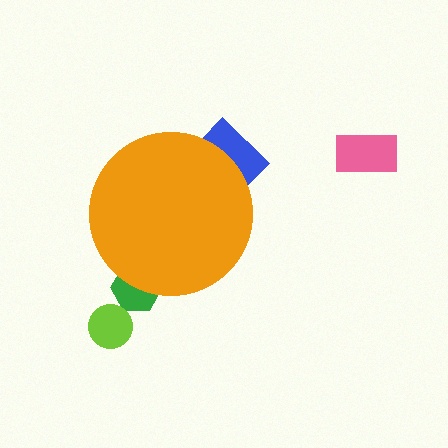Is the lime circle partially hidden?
No, the lime circle is fully visible.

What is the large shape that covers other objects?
An orange circle.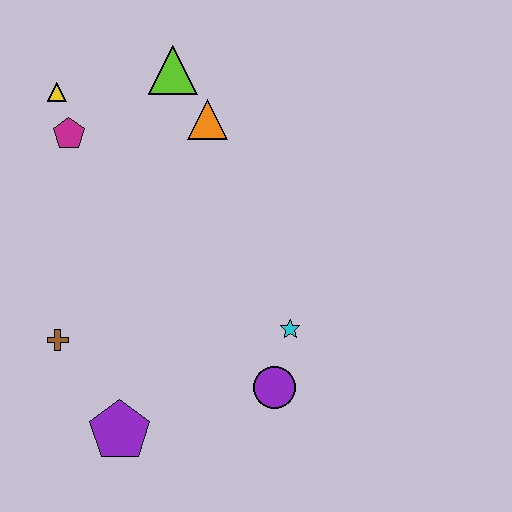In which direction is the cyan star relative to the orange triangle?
The cyan star is below the orange triangle.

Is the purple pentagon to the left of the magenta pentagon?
No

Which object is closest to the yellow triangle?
The magenta pentagon is closest to the yellow triangle.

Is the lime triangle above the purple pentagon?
Yes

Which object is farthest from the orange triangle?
The purple pentagon is farthest from the orange triangle.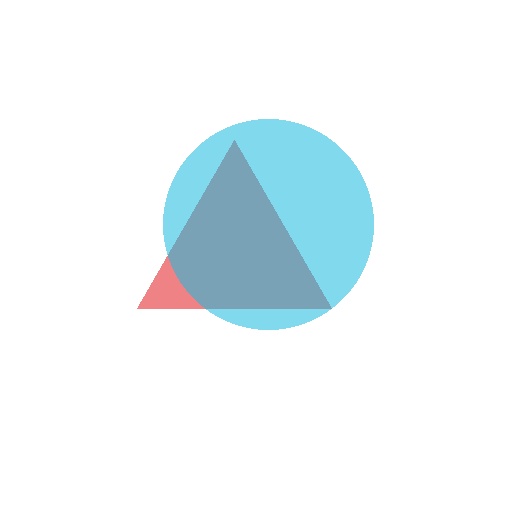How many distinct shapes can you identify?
There are 2 distinct shapes: a red triangle, a cyan circle.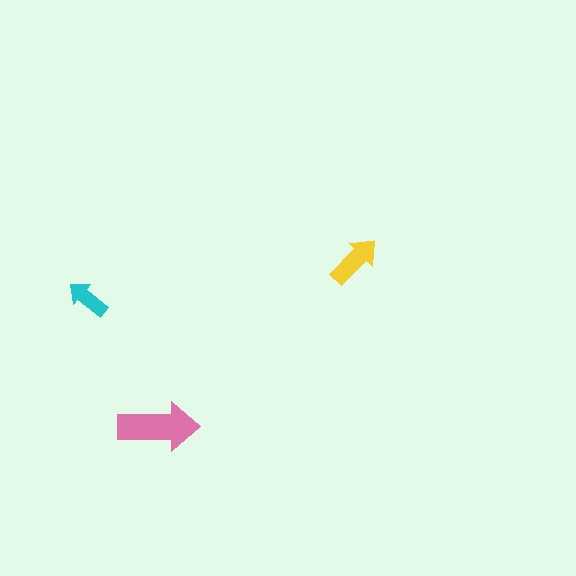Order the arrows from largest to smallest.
the pink one, the yellow one, the cyan one.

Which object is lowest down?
The pink arrow is bottommost.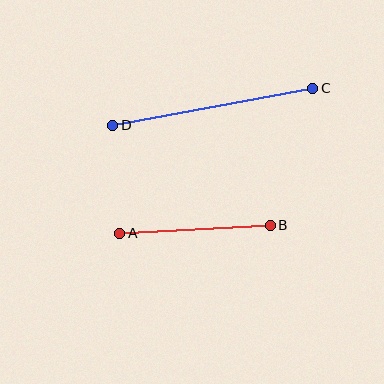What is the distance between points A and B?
The distance is approximately 151 pixels.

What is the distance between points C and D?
The distance is approximately 203 pixels.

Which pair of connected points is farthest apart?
Points C and D are farthest apart.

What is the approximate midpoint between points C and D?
The midpoint is at approximately (213, 107) pixels.